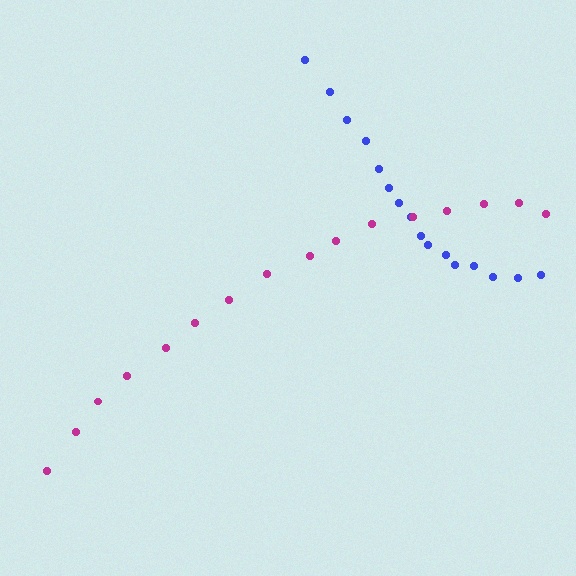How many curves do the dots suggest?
There are 2 distinct paths.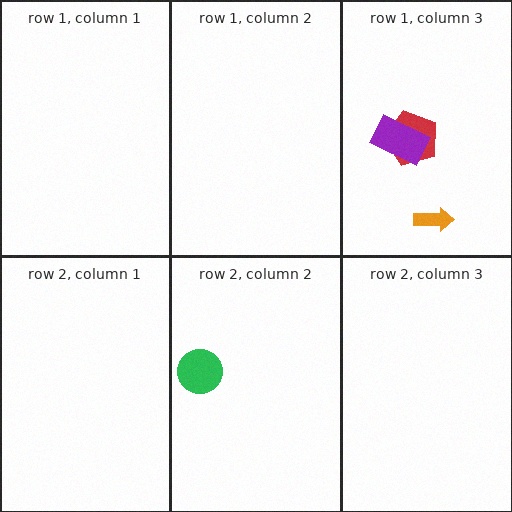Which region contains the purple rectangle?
The row 1, column 3 region.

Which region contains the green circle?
The row 2, column 2 region.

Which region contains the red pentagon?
The row 1, column 3 region.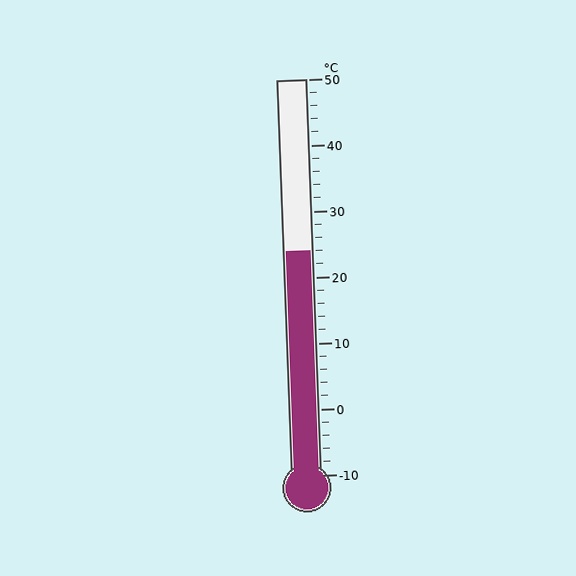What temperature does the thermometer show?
The thermometer shows approximately 24°C.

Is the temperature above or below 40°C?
The temperature is below 40°C.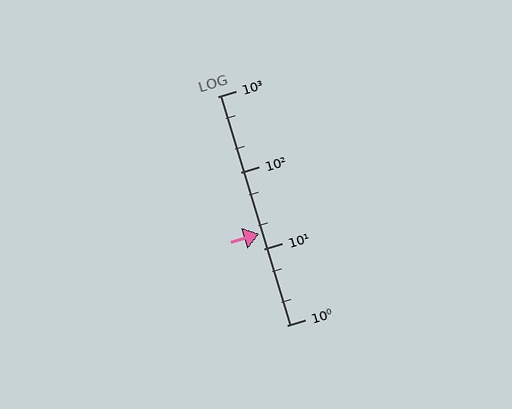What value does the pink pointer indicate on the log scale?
The pointer indicates approximately 16.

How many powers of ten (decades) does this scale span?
The scale spans 3 decades, from 1 to 1000.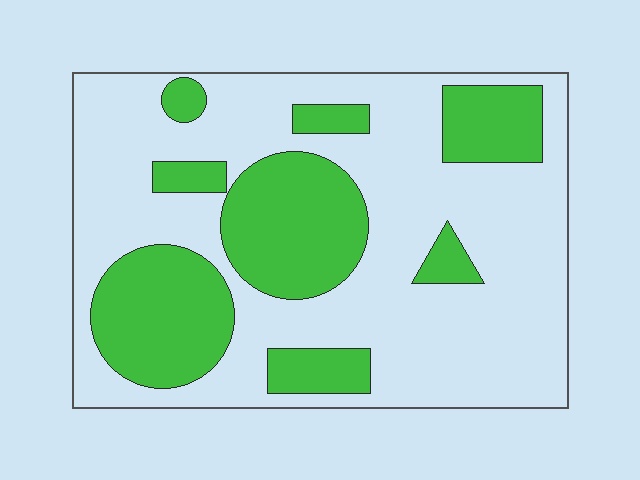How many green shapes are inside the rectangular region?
8.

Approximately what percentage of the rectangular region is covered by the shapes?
Approximately 35%.